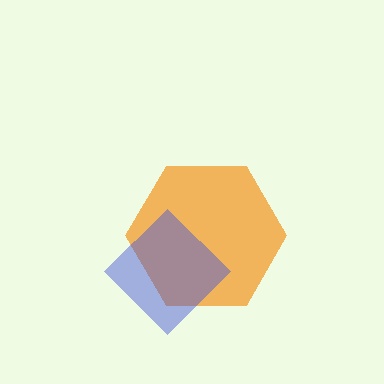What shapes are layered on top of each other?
The layered shapes are: an orange hexagon, a blue diamond.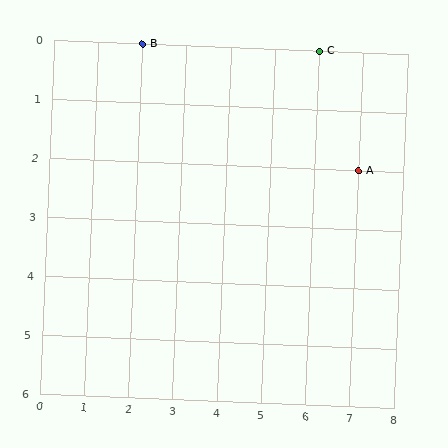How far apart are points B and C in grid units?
Points B and C are 4 columns apart.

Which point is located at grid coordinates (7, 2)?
Point A is at (7, 2).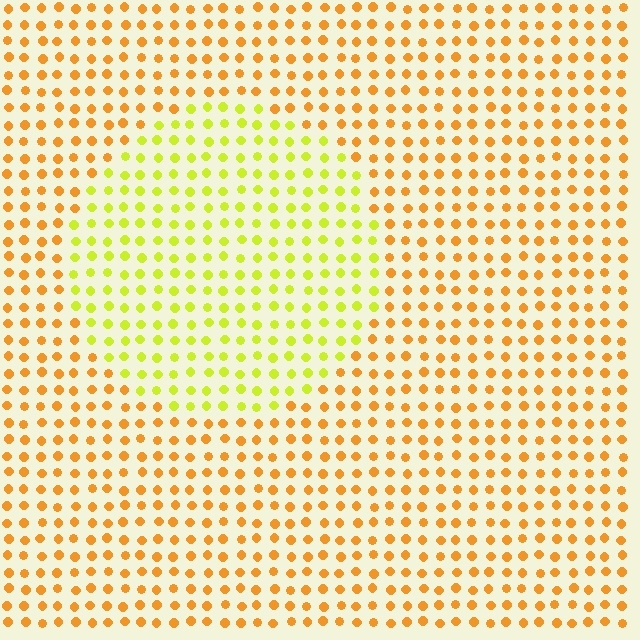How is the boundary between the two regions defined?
The boundary is defined purely by a slight shift in hue (about 39 degrees). Spacing, size, and orientation are identical on both sides.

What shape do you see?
I see a circle.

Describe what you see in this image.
The image is filled with small orange elements in a uniform arrangement. A circle-shaped region is visible where the elements are tinted to a slightly different hue, forming a subtle color boundary.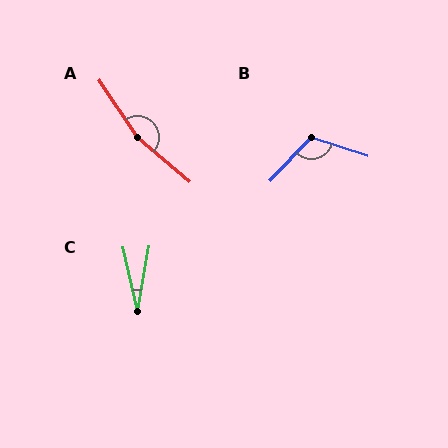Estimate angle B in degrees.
Approximately 116 degrees.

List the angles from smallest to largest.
C (23°), B (116°), A (164°).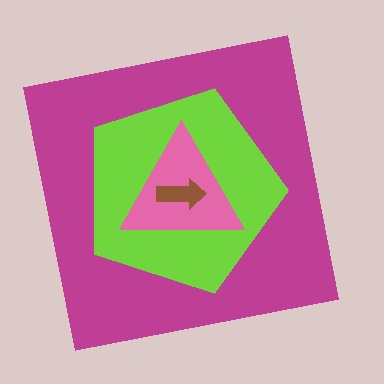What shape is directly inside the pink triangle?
The brown arrow.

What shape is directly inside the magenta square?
The lime pentagon.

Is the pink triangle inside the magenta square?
Yes.